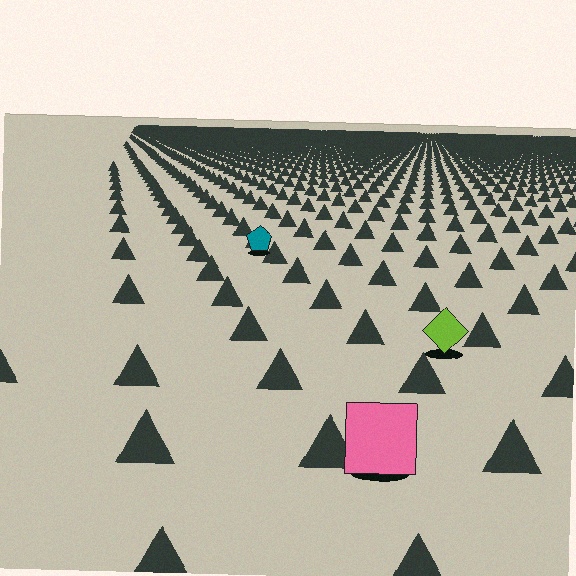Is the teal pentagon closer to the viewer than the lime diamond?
No. The lime diamond is closer — you can tell from the texture gradient: the ground texture is coarser near it.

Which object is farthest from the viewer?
The teal pentagon is farthest from the viewer. It appears smaller and the ground texture around it is denser.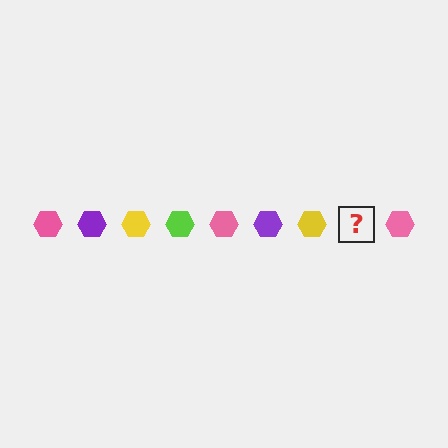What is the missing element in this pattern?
The missing element is a lime hexagon.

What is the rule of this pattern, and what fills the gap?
The rule is that the pattern cycles through pink, purple, yellow, lime hexagons. The gap should be filled with a lime hexagon.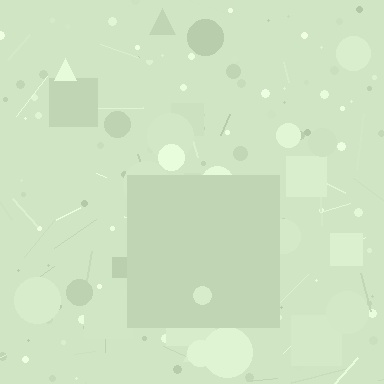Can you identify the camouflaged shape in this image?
The camouflaged shape is a square.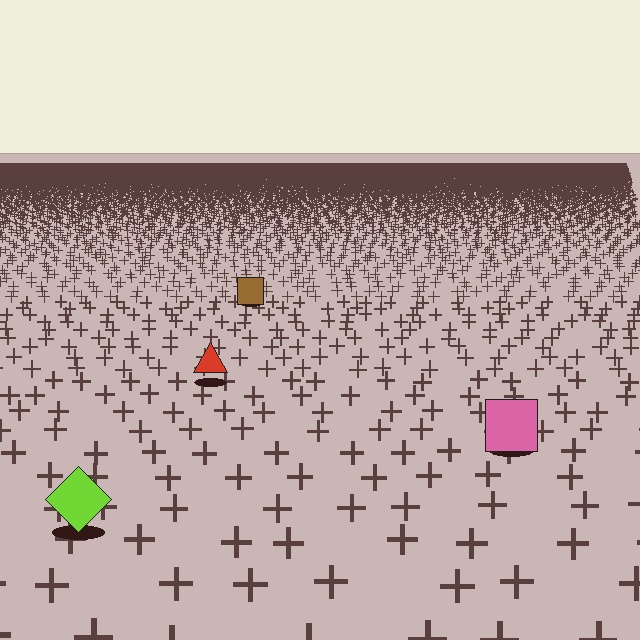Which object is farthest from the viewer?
The brown square is farthest from the viewer. It appears smaller and the ground texture around it is denser.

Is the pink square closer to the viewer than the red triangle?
Yes. The pink square is closer — you can tell from the texture gradient: the ground texture is coarser near it.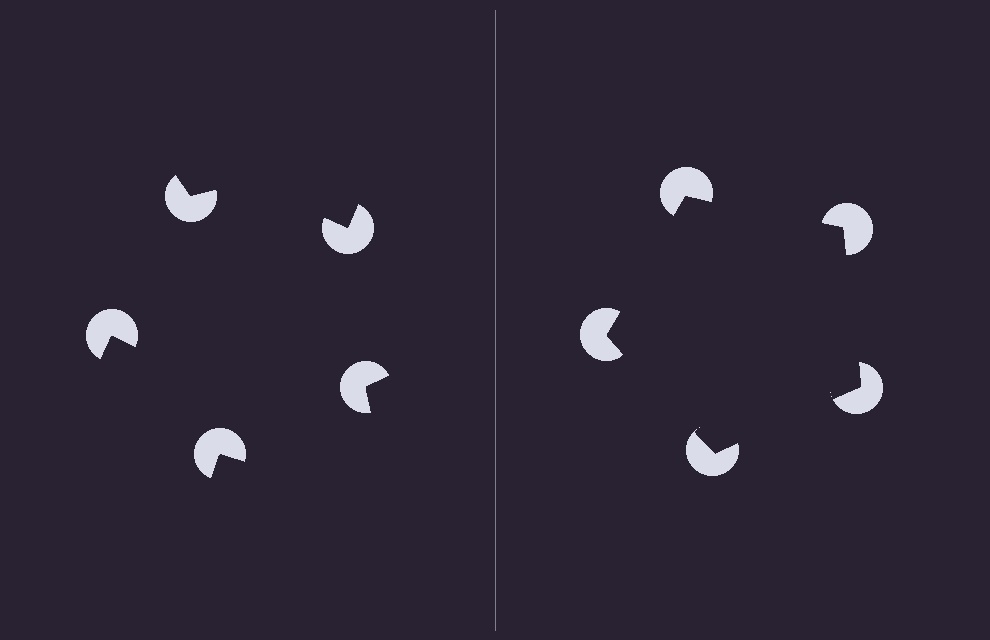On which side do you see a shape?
An illusory pentagon appears on the right side. On the left side the wedge cuts are rotated, so no coherent shape forms.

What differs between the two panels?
The pac-man discs are positioned identically on both sides; only the wedge orientations differ. On the right they align to a pentagon; on the left they are misaligned.